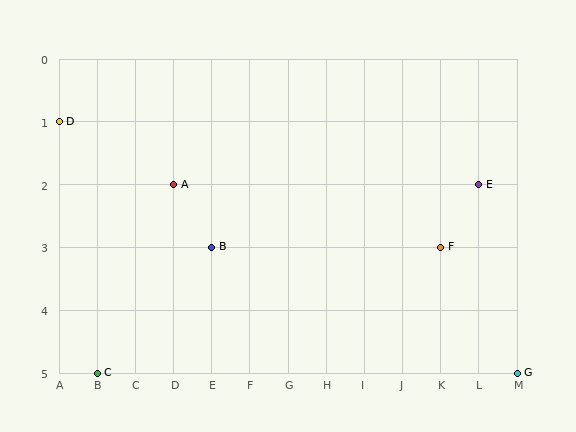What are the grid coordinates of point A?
Point A is at grid coordinates (D, 2).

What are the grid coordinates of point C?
Point C is at grid coordinates (B, 5).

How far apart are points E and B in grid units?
Points E and B are 7 columns and 1 row apart (about 7.1 grid units diagonally).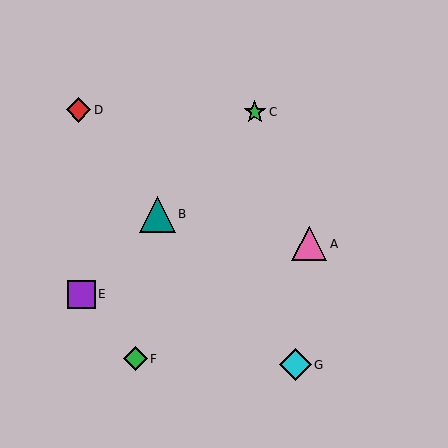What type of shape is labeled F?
Shape F is a green diamond.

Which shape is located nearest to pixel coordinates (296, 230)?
The pink triangle (labeled A) at (309, 244) is nearest to that location.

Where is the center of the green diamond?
The center of the green diamond is at (135, 359).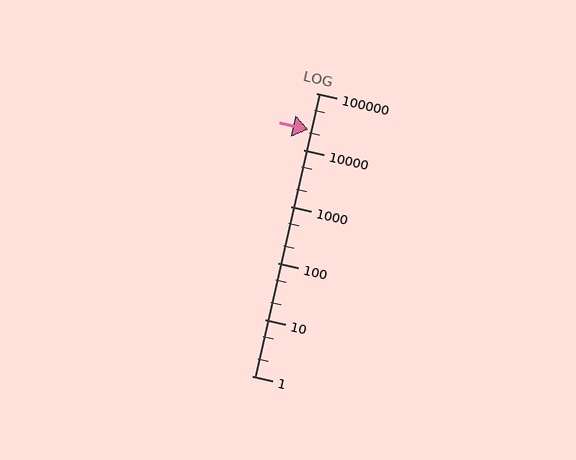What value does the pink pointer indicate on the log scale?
The pointer indicates approximately 23000.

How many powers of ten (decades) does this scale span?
The scale spans 5 decades, from 1 to 100000.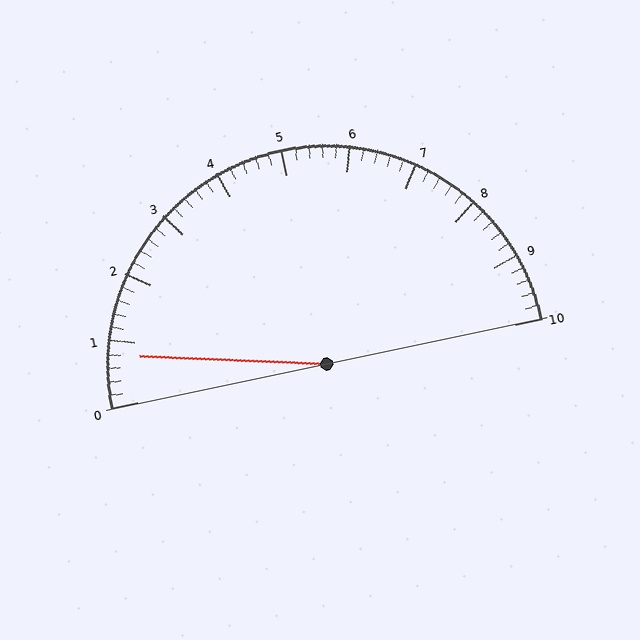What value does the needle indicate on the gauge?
The needle indicates approximately 0.8.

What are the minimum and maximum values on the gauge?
The gauge ranges from 0 to 10.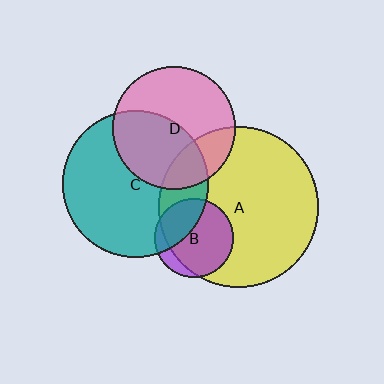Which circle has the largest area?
Circle A (yellow).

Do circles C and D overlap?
Yes.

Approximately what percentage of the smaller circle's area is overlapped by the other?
Approximately 45%.